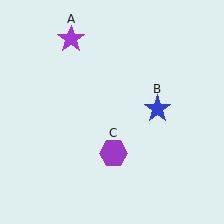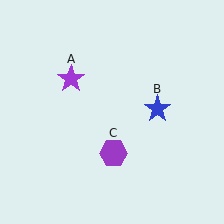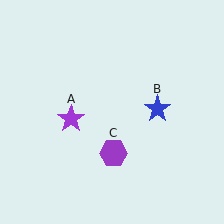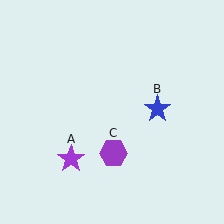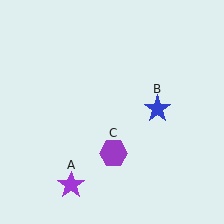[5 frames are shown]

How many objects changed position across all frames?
1 object changed position: purple star (object A).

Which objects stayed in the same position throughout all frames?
Blue star (object B) and purple hexagon (object C) remained stationary.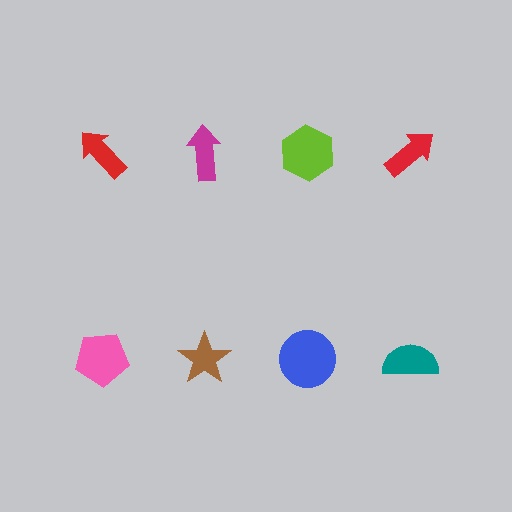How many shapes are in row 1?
4 shapes.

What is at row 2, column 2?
A brown star.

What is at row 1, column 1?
A red arrow.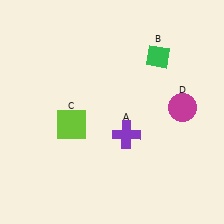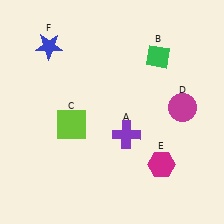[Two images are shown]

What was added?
A magenta hexagon (E), a blue star (F) were added in Image 2.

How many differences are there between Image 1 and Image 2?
There are 2 differences between the two images.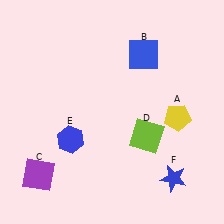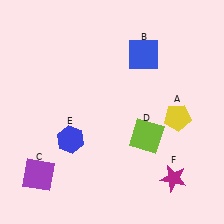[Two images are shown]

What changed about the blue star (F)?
In Image 1, F is blue. In Image 2, it changed to magenta.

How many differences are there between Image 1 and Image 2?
There is 1 difference between the two images.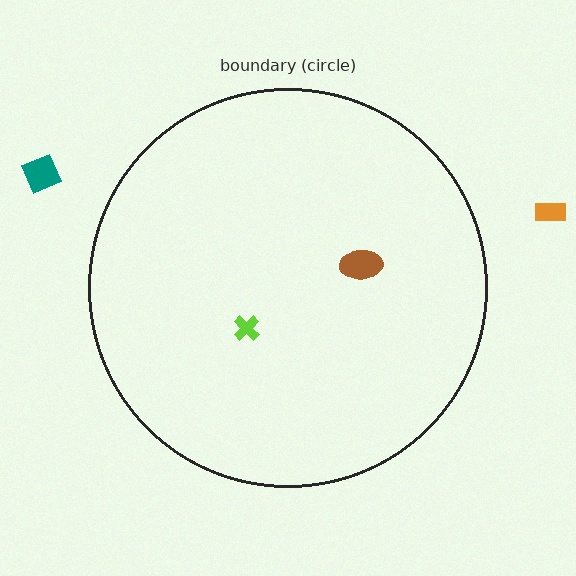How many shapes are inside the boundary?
2 inside, 2 outside.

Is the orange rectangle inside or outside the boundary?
Outside.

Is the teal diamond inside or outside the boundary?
Outside.